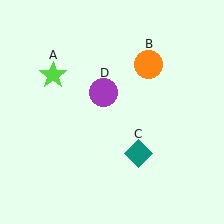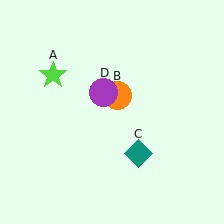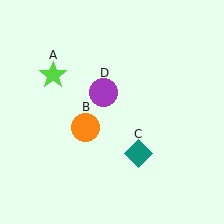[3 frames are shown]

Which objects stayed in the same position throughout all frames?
Lime star (object A) and teal diamond (object C) and purple circle (object D) remained stationary.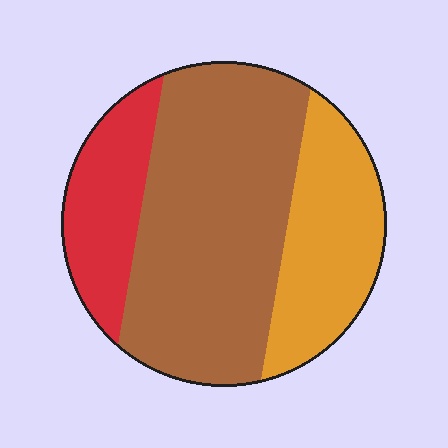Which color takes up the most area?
Brown, at roughly 55%.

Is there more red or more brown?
Brown.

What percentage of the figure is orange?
Orange covers 26% of the figure.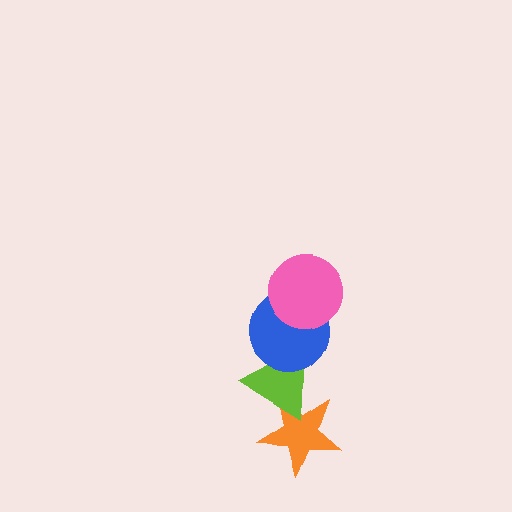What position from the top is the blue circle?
The blue circle is 2nd from the top.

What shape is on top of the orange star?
The lime triangle is on top of the orange star.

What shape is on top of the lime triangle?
The blue circle is on top of the lime triangle.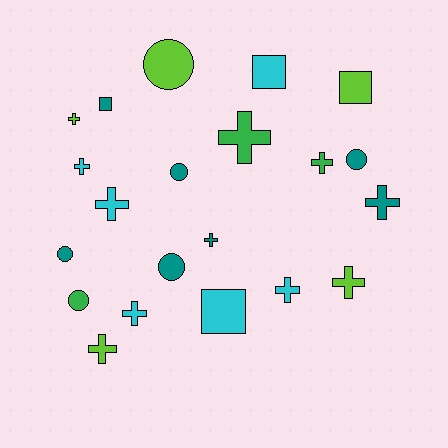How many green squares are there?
There are no green squares.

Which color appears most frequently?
Teal, with 7 objects.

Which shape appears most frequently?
Cross, with 11 objects.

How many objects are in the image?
There are 21 objects.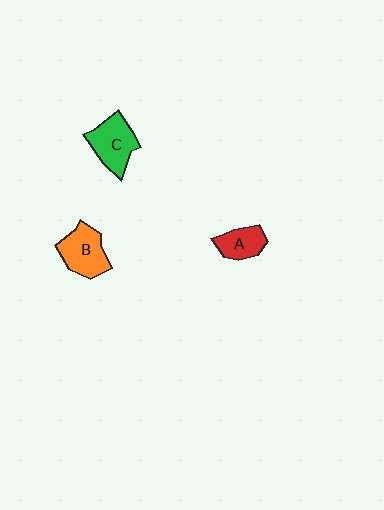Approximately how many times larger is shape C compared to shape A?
Approximately 1.5 times.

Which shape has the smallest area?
Shape A (red).